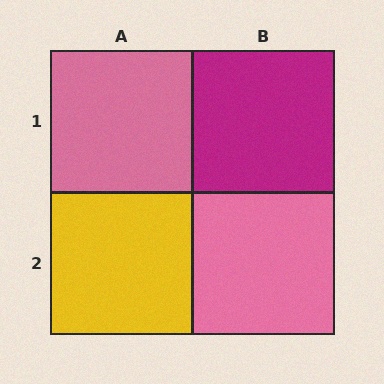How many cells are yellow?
1 cell is yellow.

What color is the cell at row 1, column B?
Magenta.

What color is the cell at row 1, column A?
Pink.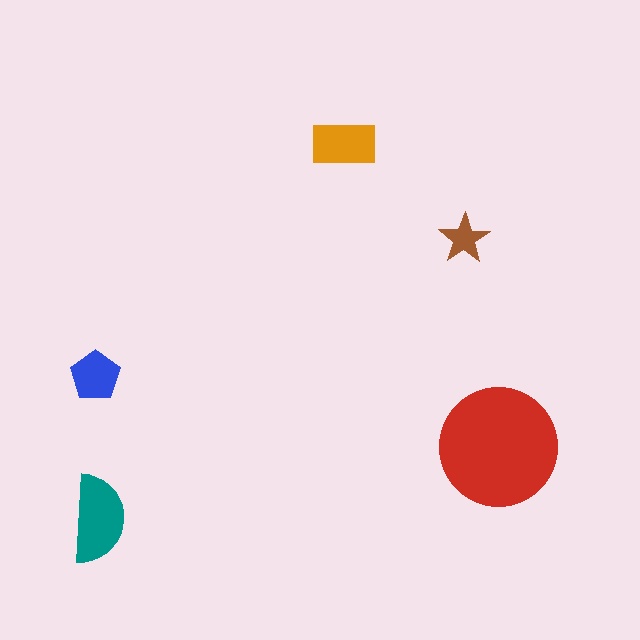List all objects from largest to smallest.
The red circle, the teal semicircle, the orange rectangle, the blue pentagon, the brown star.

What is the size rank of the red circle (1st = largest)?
1st.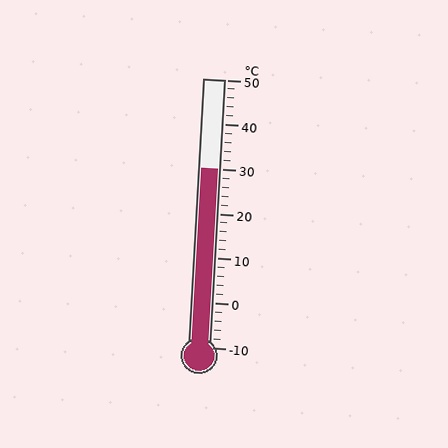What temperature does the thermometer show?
The thermometer shows approximately 30°C.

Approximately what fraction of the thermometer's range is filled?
The thermometer is filled to approximately 65% of its range.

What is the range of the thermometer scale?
The thermometer scale ranges from -10°C to 50°C.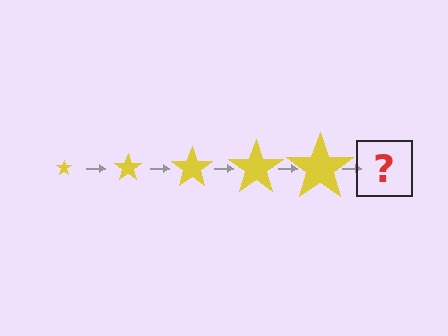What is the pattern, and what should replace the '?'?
The pattern is that the star gets progressively larger each step. The '?' should be a yellow star, larger than the previous one.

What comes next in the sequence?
The next element should be a yellow star, larger than the previous one.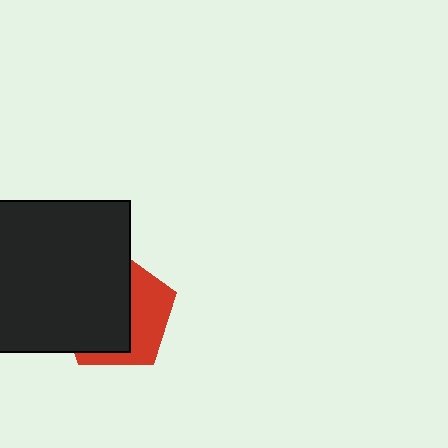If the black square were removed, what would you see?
You would see the complete red pentagon.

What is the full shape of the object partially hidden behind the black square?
The partially hidden object is a red pentagon.